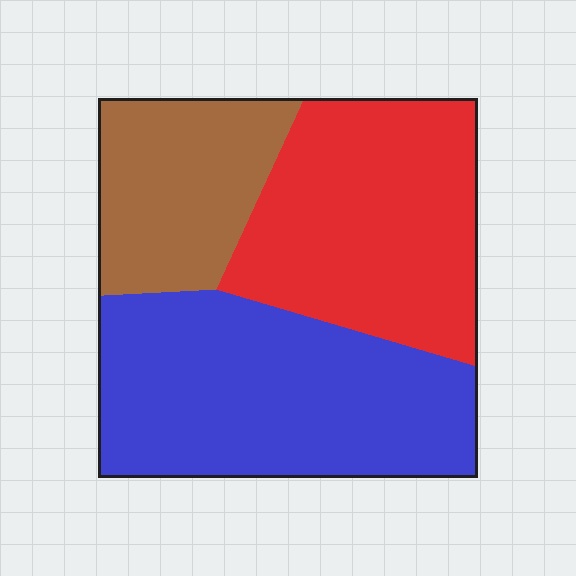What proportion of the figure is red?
Red covers 36% of the figure.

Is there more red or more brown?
Red.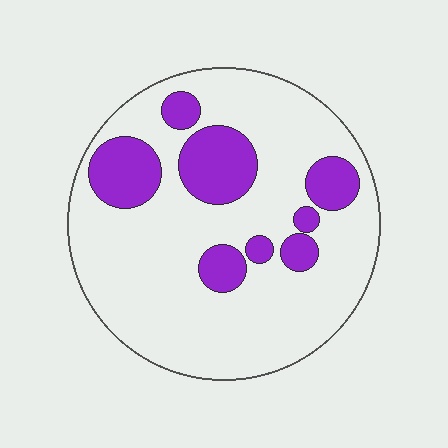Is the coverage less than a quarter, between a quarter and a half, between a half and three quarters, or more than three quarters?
Less than a quarter.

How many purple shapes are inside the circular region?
8.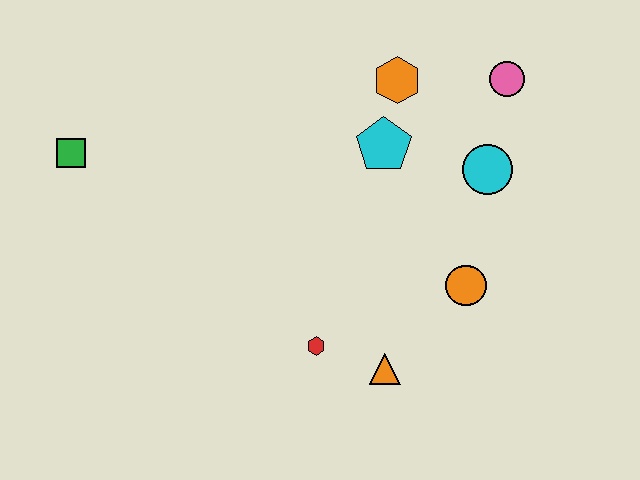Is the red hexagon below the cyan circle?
Yes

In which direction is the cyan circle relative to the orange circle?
The cyan circle is above the orange circle.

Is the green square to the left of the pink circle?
Yes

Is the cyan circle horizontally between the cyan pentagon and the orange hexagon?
No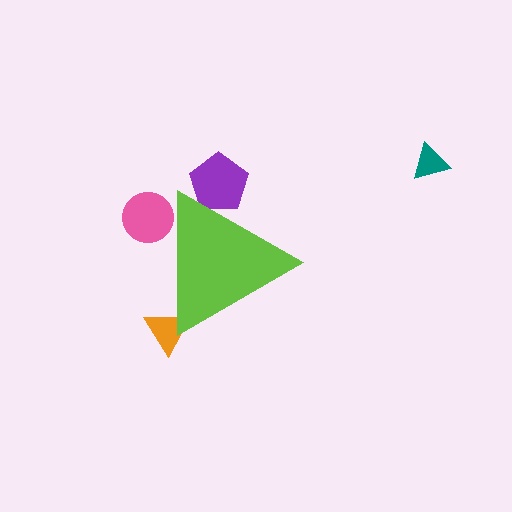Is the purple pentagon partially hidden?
Yes, the purple pentagon is partially hidden behind the lime triangle.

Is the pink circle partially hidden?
Yes, the pink circle is partially hidden behind the lime triangle.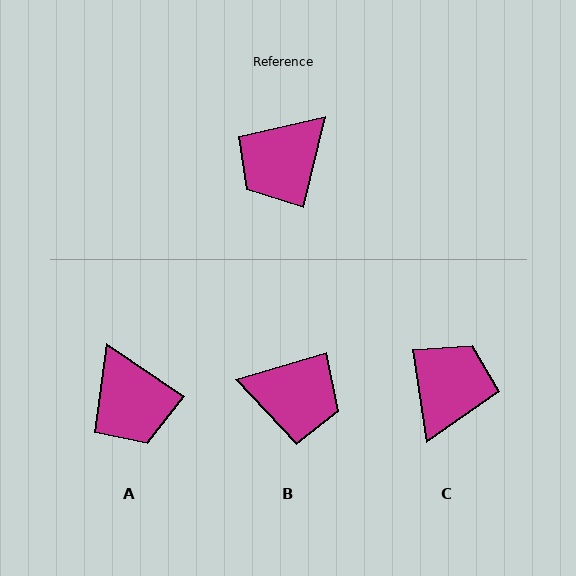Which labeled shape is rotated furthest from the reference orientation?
C, about 158 degrees away.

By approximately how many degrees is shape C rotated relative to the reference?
Approximately 158 degrees clockwise.